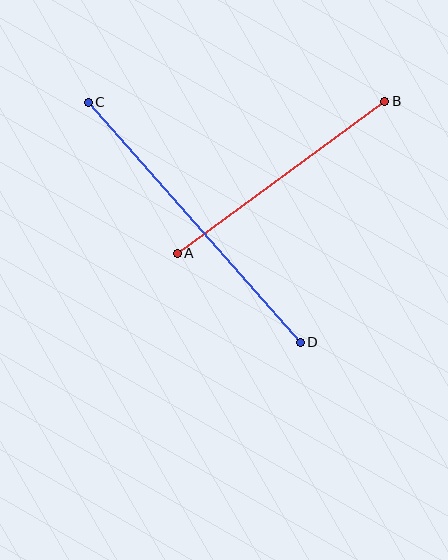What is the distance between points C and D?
The distance is approximately 320 pixels.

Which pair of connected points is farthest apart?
Points C and D are farthest apart.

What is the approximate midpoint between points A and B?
The midpoint is at approximately (281, 177) pixels.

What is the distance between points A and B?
The distance is approximately 257 pixels.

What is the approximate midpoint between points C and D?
The midpoint is at approximately (194, 222) pixels.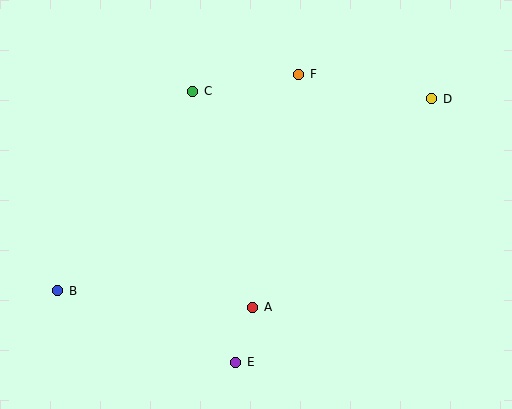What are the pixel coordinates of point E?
Point E is at (236, 362).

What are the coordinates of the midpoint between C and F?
The midpoint between C and F is at (246, 83).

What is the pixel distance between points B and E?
The distance between B and E is 192 pixels.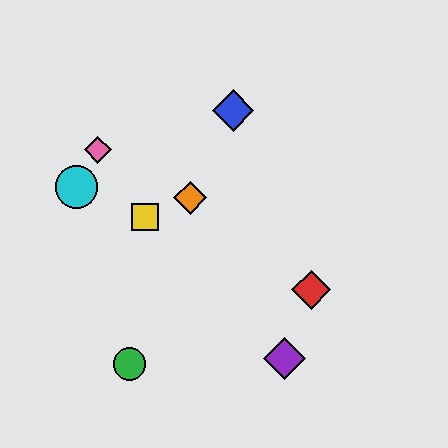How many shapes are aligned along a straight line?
3 shapes (the red diamond, the yellow square, the cyan circle) are aligned along a straight line.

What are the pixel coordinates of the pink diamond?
The pink diamond is at (98, 150).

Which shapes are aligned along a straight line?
The red diamond, the yellow square, the cyan circle are aligned along a straight line.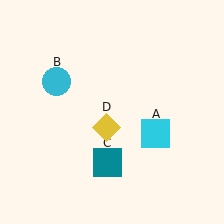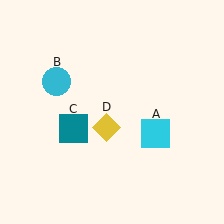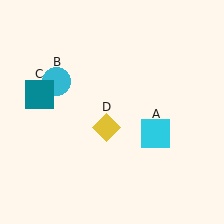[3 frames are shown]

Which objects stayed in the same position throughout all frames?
Cyan square (object A) and cyan circle (object B) and yellow diamond (object D) remained stationary.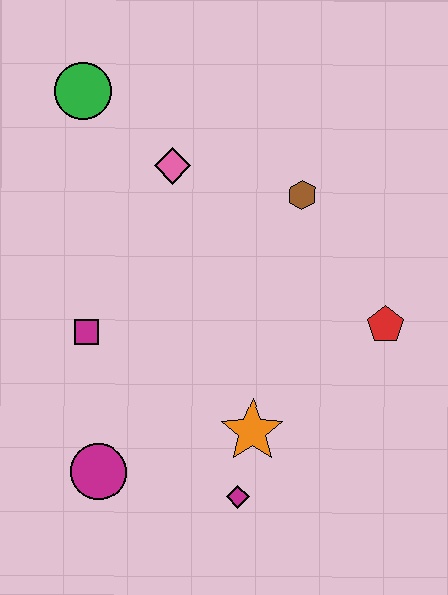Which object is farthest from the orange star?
The green circle is farthest from the orange star.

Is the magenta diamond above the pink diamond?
No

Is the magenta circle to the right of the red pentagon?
No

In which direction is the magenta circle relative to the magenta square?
The magenta circle is below the magenta square.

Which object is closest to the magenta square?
The magenta circle is closest to the magenta square.